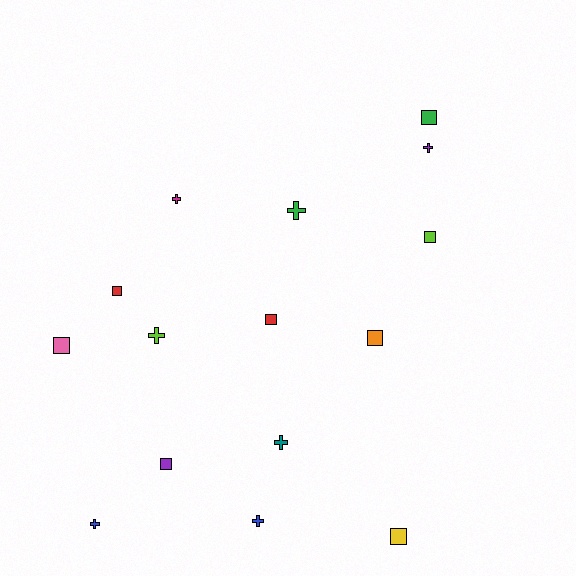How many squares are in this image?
There are 8 squares.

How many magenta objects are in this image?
There is 1 magenta object.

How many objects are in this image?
There are 15 objects.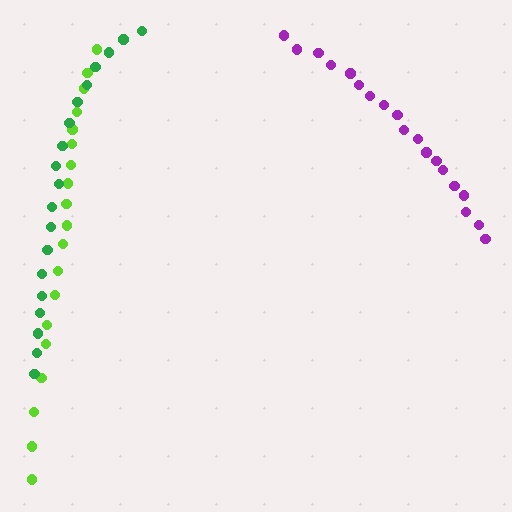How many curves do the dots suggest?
There are 3 distinct paths.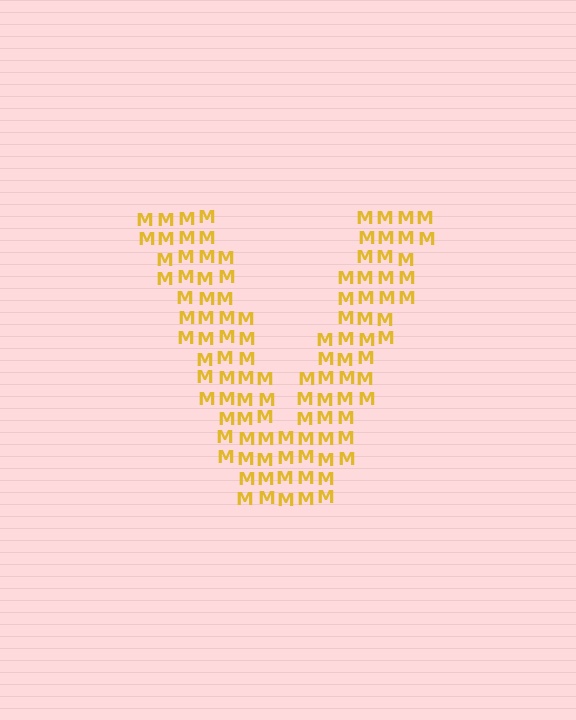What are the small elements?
The small elements are letter M's.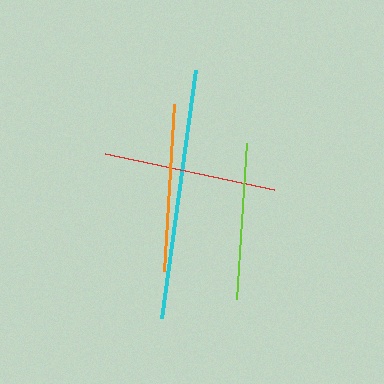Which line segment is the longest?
The cyan line is the longest at approximately 250 pixels.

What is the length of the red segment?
The red segment is approximately 172 pixels long.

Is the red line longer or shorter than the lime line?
The red line is longer than the lime line.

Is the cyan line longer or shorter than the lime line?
The cyan line is longer than the lime line.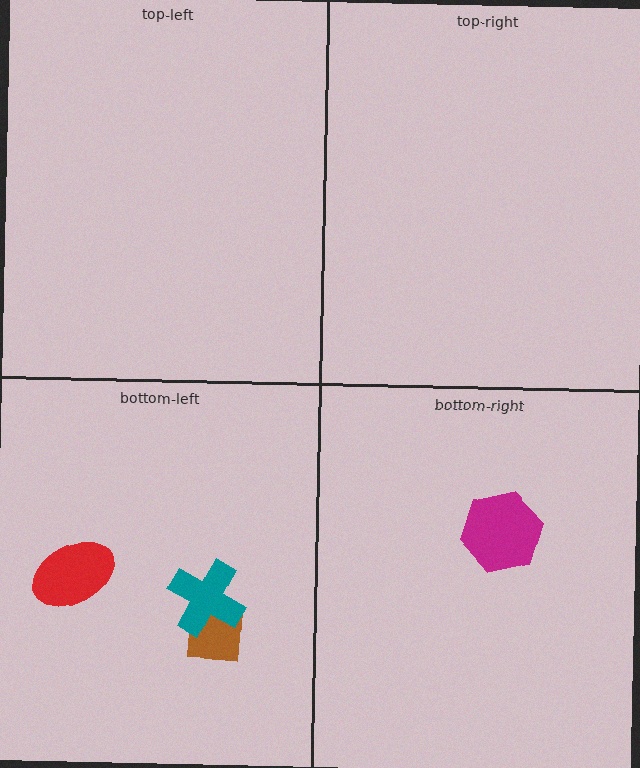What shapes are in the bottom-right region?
The magenta hexagon.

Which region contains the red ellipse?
The bottom-left region.